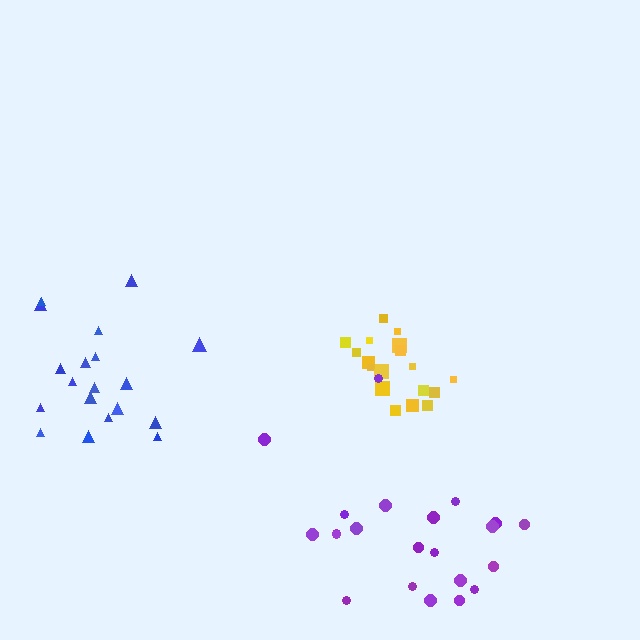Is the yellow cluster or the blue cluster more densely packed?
Yellow.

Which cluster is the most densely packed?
Yellow.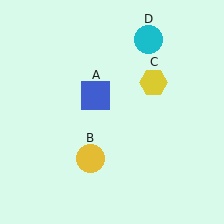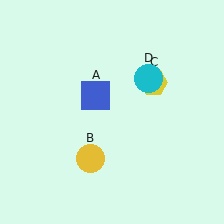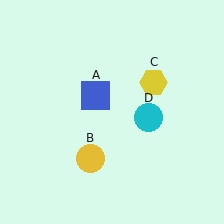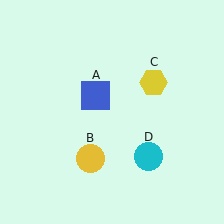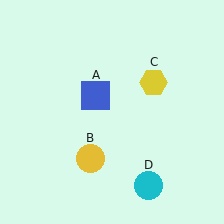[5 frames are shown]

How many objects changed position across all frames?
1 object changed position: cyan circle (object D).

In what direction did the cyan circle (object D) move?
The cyan circle (object D) moved down.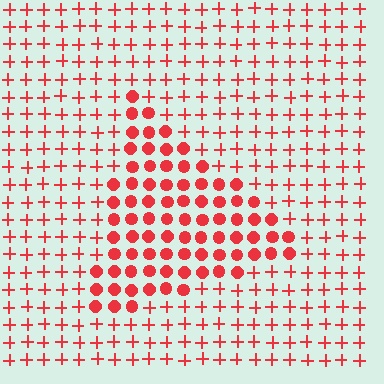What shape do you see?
I see a triangle.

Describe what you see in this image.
The image is filled with small red elements arranged in a uniform grid. A triangle-shaped region contains circles, while the surrounding area contains plus signs. The boundary is defined purely by the change in element shape.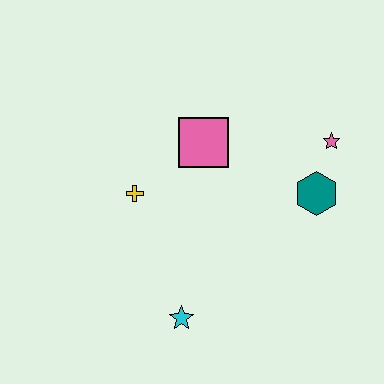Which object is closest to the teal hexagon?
The pink star is closest to the teal hexagon.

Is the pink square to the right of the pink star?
No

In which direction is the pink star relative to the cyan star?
The pink star is above the cyan star.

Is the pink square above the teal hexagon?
Yes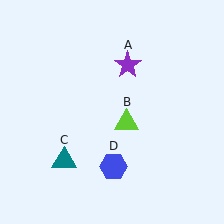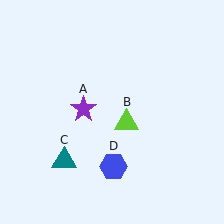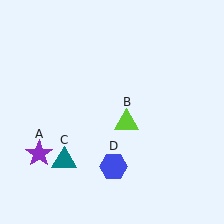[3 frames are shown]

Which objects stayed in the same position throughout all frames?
Lime triangle (object B) and teal triangle (object C) and blue hexagon (object D) remained stationary.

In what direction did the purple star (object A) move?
The purple star (object A) moved down and to the left.